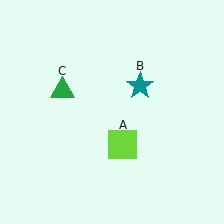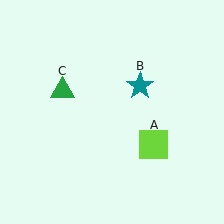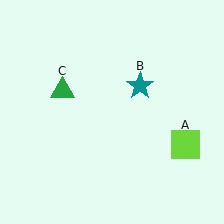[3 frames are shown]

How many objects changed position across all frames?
1 object changed position: lime square (object A).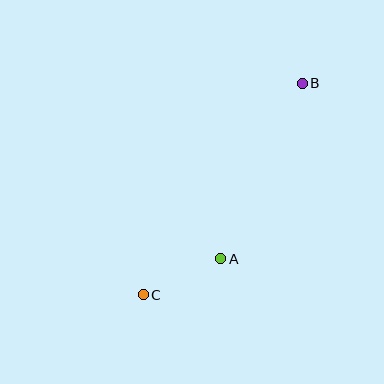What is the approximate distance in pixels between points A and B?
The distance between A and B is approximately 194 pixels.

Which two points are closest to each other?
Points A and C are closest to each other.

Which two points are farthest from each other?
Points B and C are farthest from each other.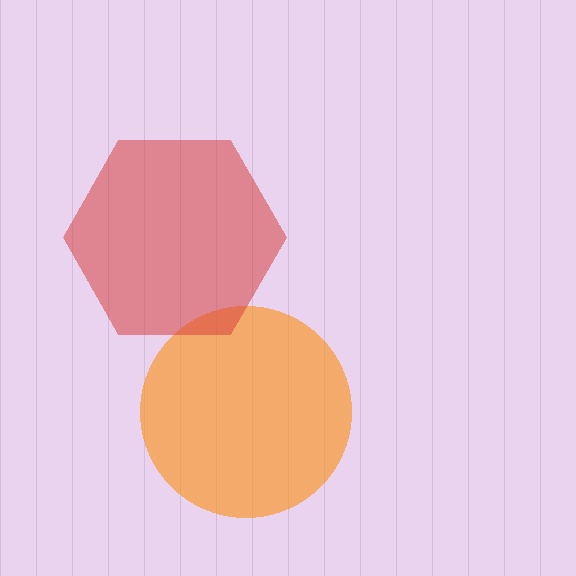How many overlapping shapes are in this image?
There are 2 overlapping shapes in the image.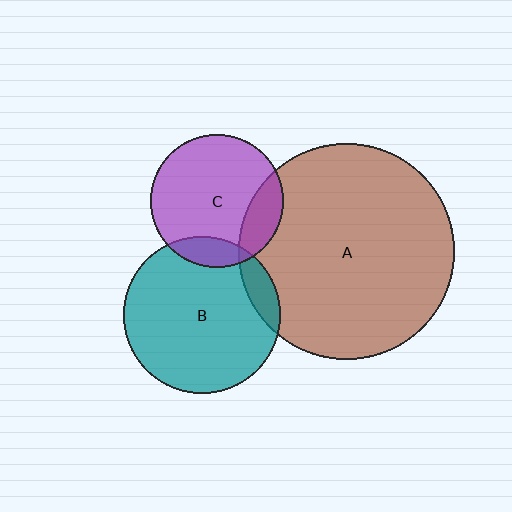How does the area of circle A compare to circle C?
Approximately 2.6 times.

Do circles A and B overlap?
Yes.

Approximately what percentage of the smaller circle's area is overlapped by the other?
Approximately 10%.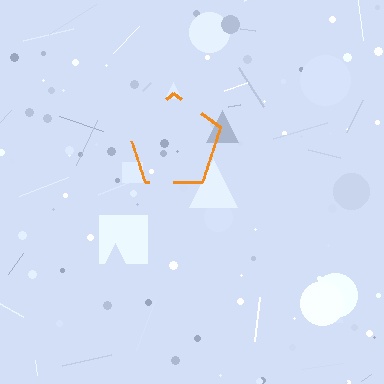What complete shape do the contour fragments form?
The contour fragments form a pentagon.